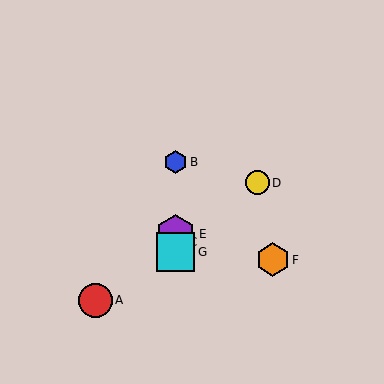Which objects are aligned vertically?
Objects B, C, E, G are aligned vertically.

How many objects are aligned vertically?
4 objects (B, C, E, G) are aligned vertically.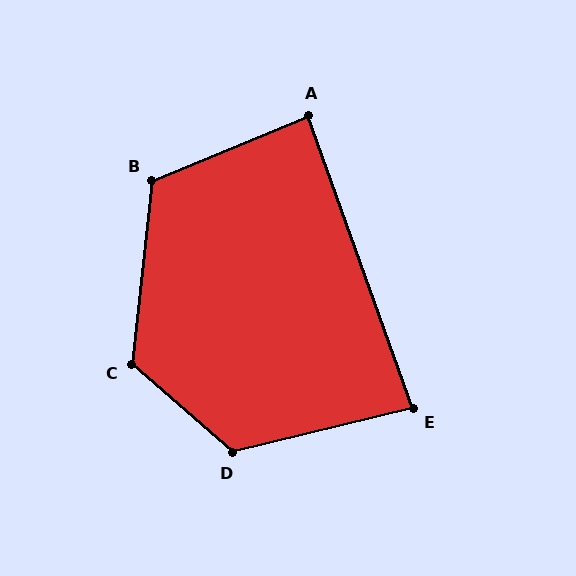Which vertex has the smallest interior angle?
E, at approximately 84 degrees.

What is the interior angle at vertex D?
Approximately 125 degrees (obtuse).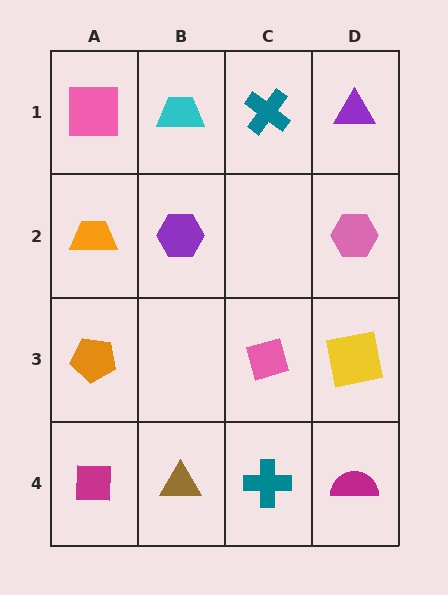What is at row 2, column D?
A pink hexagon.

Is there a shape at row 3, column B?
No, that cell is empty.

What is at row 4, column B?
A brown triangle.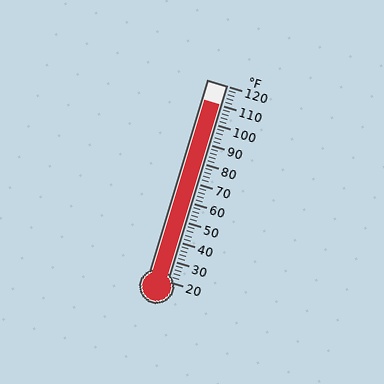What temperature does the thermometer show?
The thermometer shows approximately 110°F.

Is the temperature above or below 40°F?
The temperature is above 40°F.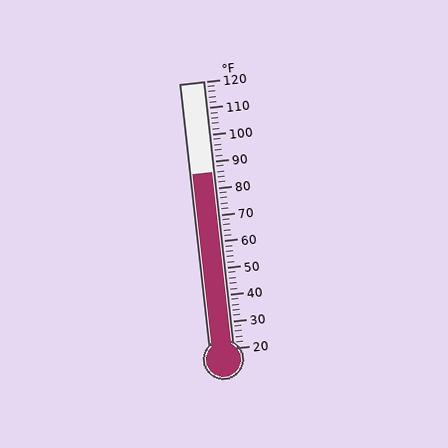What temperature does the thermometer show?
The thermometer shows approximately 86°F.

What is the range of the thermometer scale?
The thermometer scale ranges from 20°F to 120°F.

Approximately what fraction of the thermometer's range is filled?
The thermometer is filled to approximately 65% of its range.